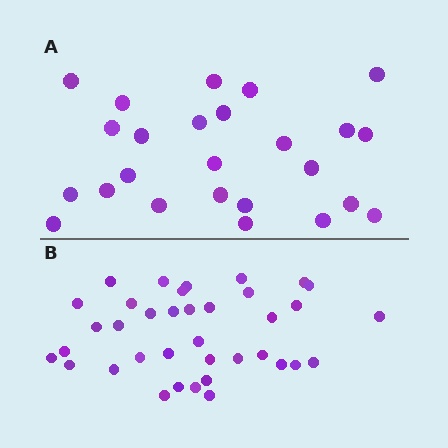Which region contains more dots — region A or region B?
Region B (the bottom region) has more dots.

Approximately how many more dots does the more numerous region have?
Region B has roughly 12 or so more dots than region A.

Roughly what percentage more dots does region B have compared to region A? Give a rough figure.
About 50% more.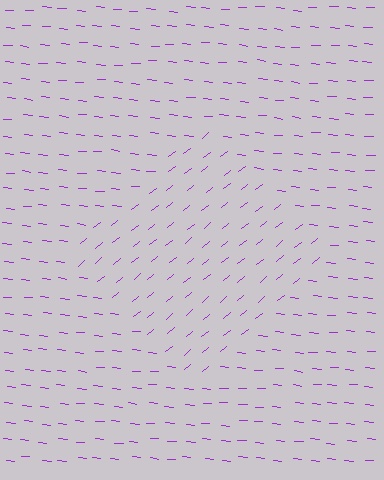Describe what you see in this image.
The image is filled with small purple line segments. A diamond region in the image has lines oriented differently from the surrounding lines, creating a visible texture boundary.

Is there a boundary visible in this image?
Yes, there is a texture boundary formed by a change in line orientation.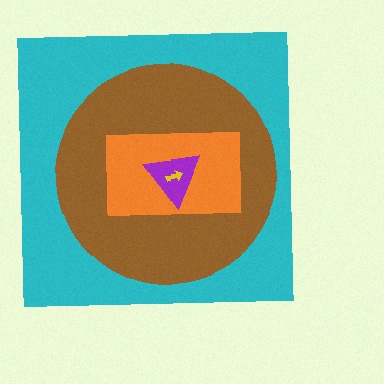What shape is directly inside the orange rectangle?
The purple triangle.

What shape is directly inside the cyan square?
The brown circle.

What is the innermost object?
The yellow arrow.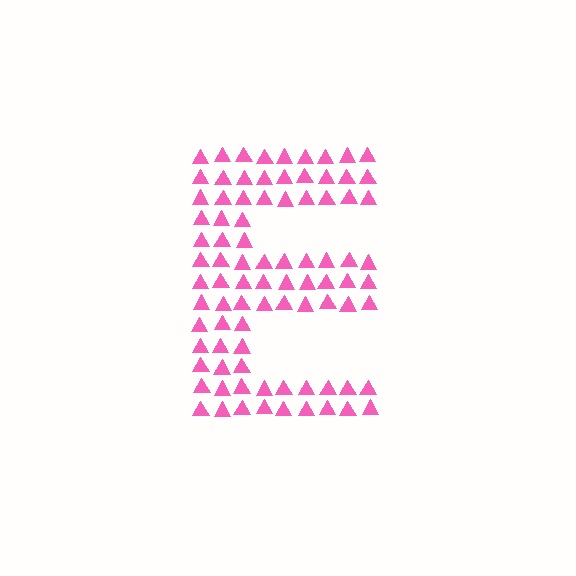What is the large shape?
The large shape is the letter E.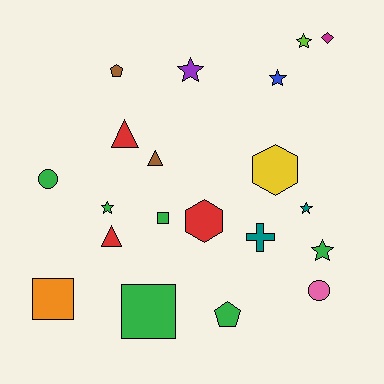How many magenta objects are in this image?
There is 1 magenta object.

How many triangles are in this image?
There are 3 triangles.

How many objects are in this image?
There are 20 objects.